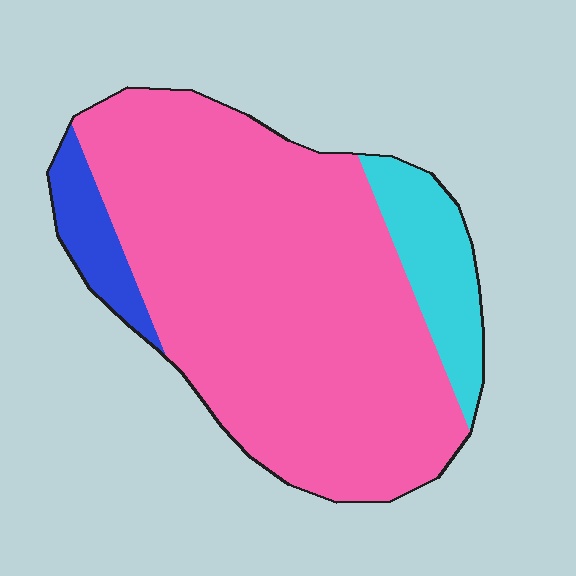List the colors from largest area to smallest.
From largest to smallest: pink, cyan, blue.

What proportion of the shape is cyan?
Cyan takes up about one eighth (1/8) of the shape.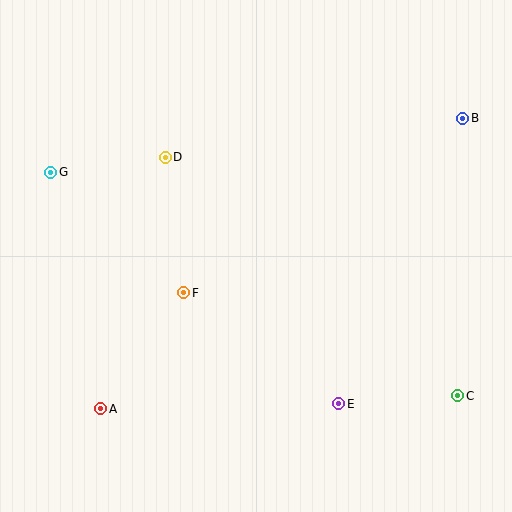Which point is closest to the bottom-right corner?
Point C is closest to the bottom-right corner.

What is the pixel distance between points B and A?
The distance between B and A is 464 pixels.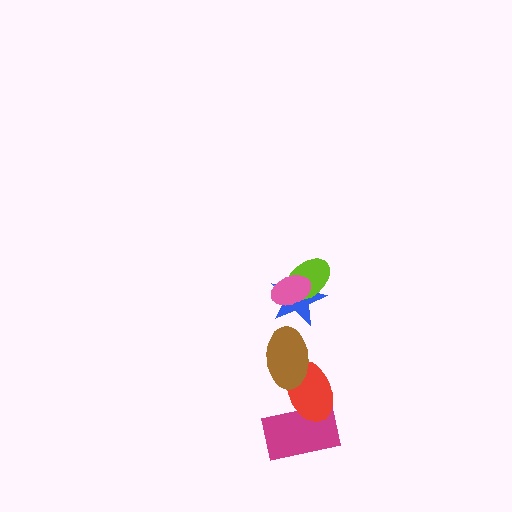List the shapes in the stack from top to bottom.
From top to bottom: the pink ellipse, the lime ellipse, the blue star, the brown ellipse, the red ellipse, the magenta rectangle.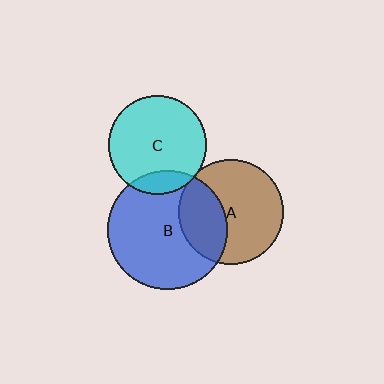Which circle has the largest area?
Circle B (blue).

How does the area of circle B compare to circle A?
Approximately 1.3 times.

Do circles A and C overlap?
Yes.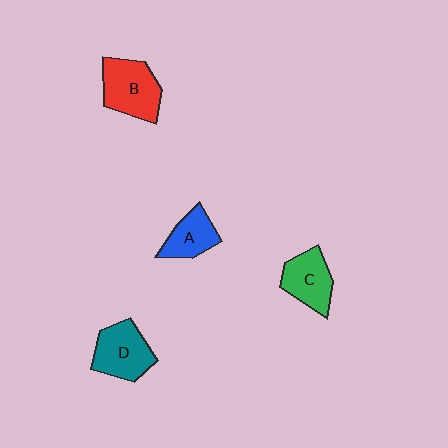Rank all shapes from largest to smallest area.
From largest to smallest: B (red), D (teal), C (green), A (blue).